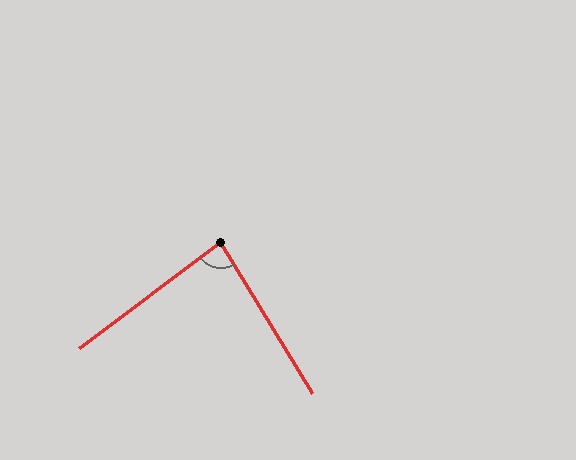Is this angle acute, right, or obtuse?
It is acute.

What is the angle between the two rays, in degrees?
Approximately 84 degrees.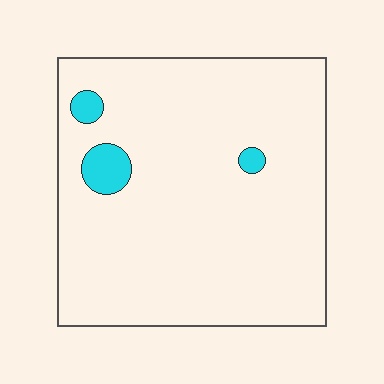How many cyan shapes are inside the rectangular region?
3.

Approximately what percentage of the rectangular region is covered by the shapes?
Approximately 5%.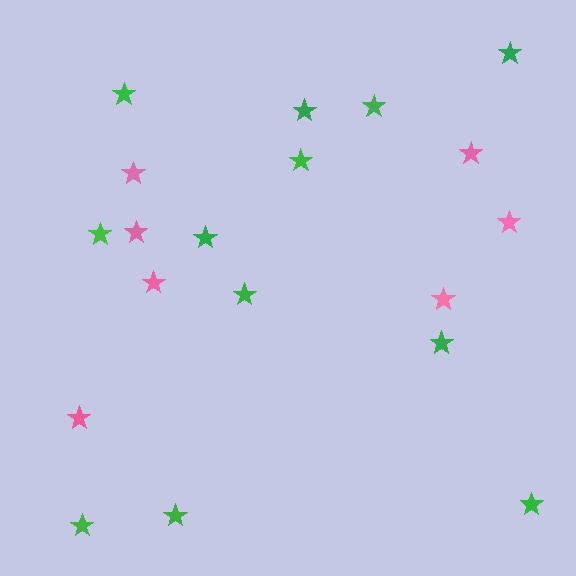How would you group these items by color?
There are 2 groups: one group of green stars (12) and one group of pink stars (7).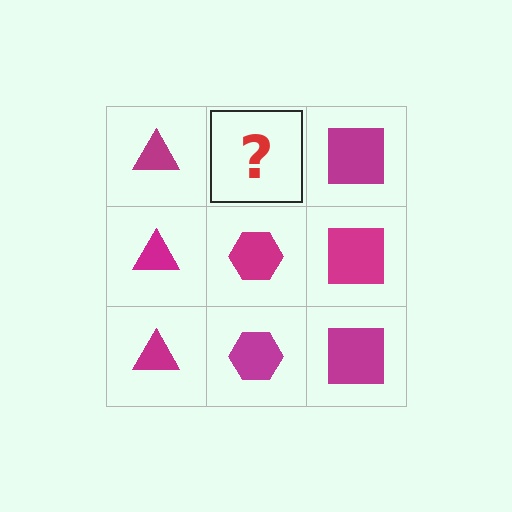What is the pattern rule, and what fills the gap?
The rule is that each column has a consistent shape. The gap should be filled with a magenta hexagon.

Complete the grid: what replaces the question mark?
The question mark should be replaced with a magenta hexagon.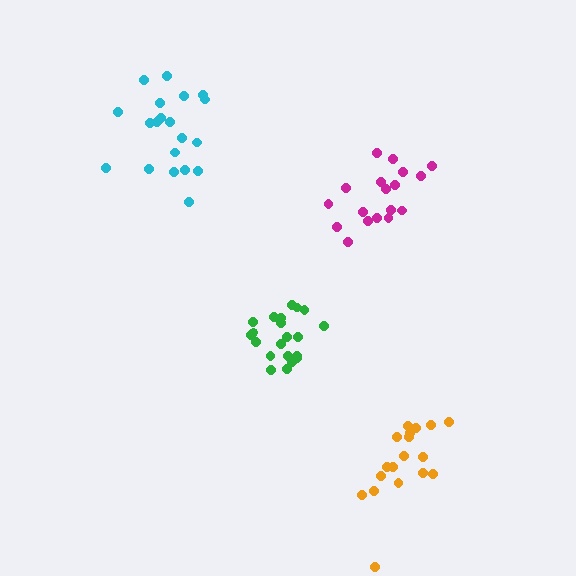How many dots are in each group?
Group 1: 18 dots, Group 2: 18 dots, Group 3: 21 dots, Group 4: 21 dots (78 total).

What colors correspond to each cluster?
The clusters are colored: orange, magenta, cyan, green.